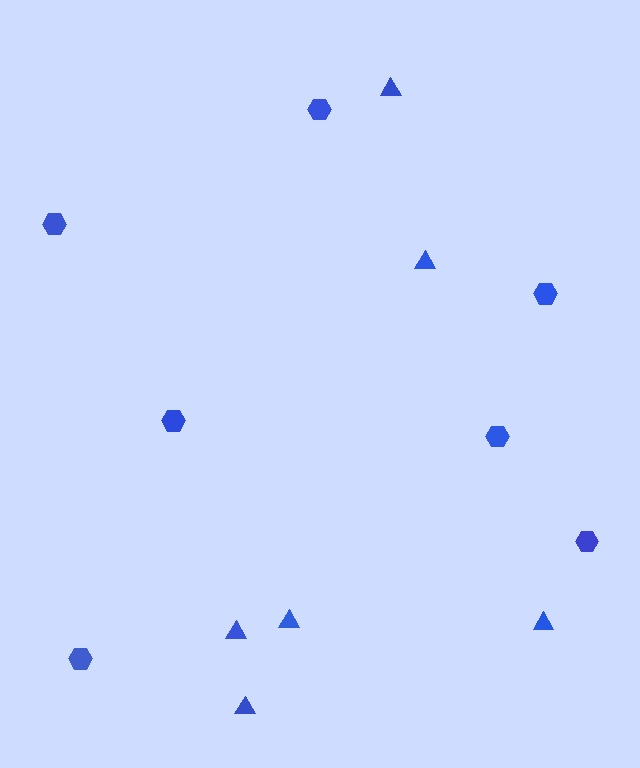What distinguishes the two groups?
There are 2 groups: one group of hexagons (7) and one group of triangles (6).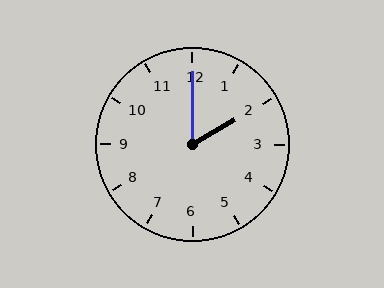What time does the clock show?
2:00.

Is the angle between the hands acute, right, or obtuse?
It is acute.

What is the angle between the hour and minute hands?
Approximately 60 degrees.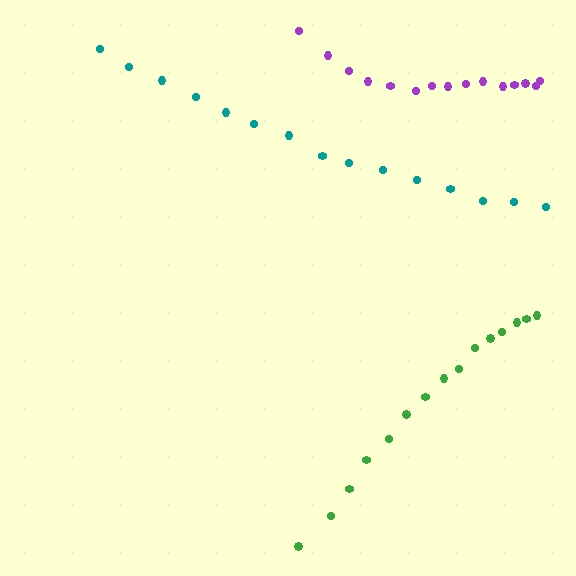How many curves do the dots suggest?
There are 3 distinct paths.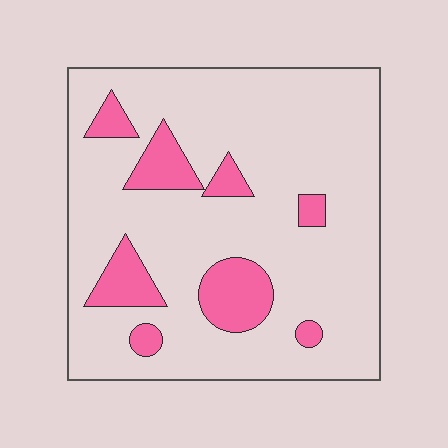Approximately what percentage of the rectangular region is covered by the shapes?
Approximately 15%.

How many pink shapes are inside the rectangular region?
8.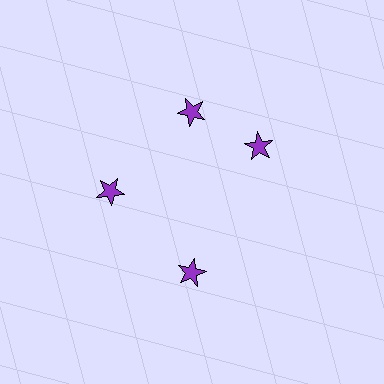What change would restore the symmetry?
The symmetry would be restored by rotating it back into even spacing with its neighbors so that all 4 stars sit at equal angles and equal distance from the center.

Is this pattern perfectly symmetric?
No. The 4 purple stars are arranged in a ring, but one element near the 3 o'clock position is rotated out of alignment along the ring, breaking the 4-fold rotational symmetry.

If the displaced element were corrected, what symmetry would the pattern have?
It would have 4-fold rotational symmetry — the pattern would map onto itself every 90 degrees.